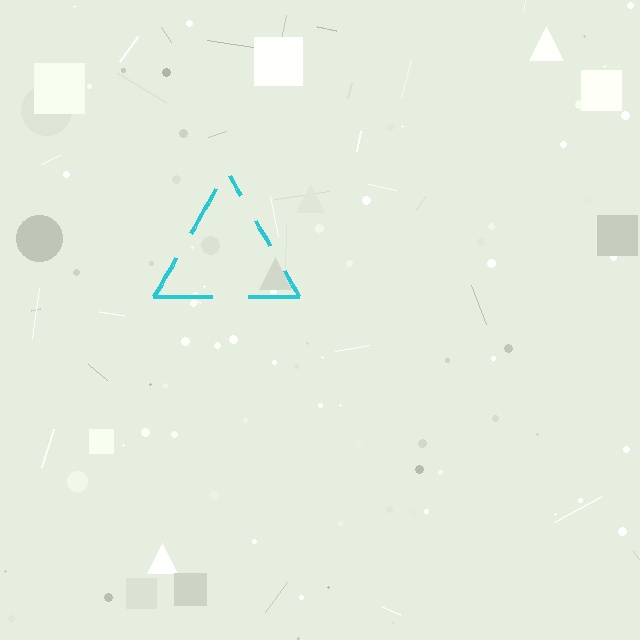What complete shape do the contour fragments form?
The contour fragments form a triangle.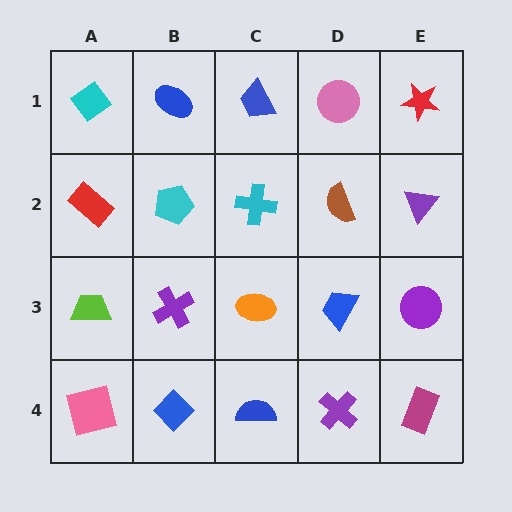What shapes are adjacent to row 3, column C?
A cyan cross (row 2, column C), a blue semicircle (row 4, column C), a purple cross (row 3, column B), a blue trapezoid (row 3, column D).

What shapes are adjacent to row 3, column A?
A red rectangle (row 2, column A), a pink square (row 4, column A), a purple cross (row 3, column B).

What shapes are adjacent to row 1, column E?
A purple triangle (row 2, column E), a pink circle (row 1, column D).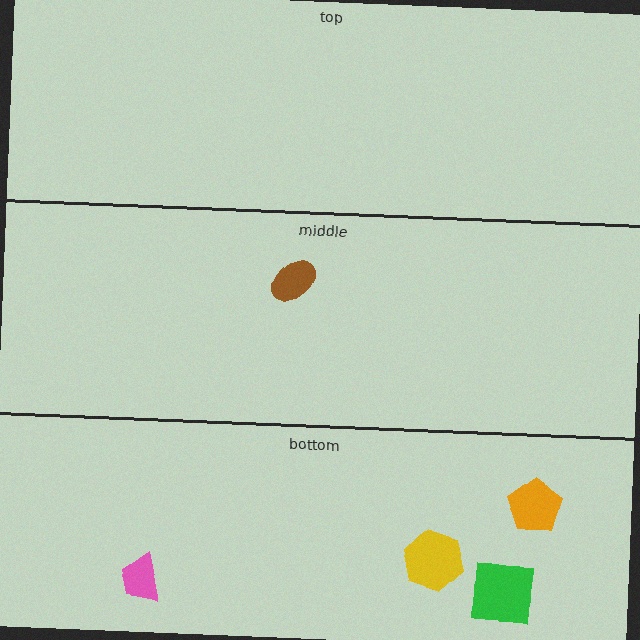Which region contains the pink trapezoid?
The bottom region.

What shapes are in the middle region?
The brown ellipse.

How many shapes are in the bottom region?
4.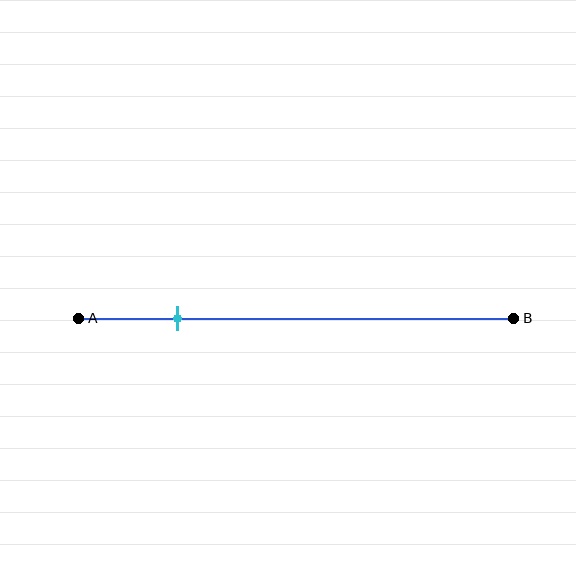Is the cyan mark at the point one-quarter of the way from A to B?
Yes, the mark is approximately at the one-quarter point.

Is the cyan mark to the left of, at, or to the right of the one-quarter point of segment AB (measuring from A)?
The cyan mark is approximately at the one-quarter point of segment AB.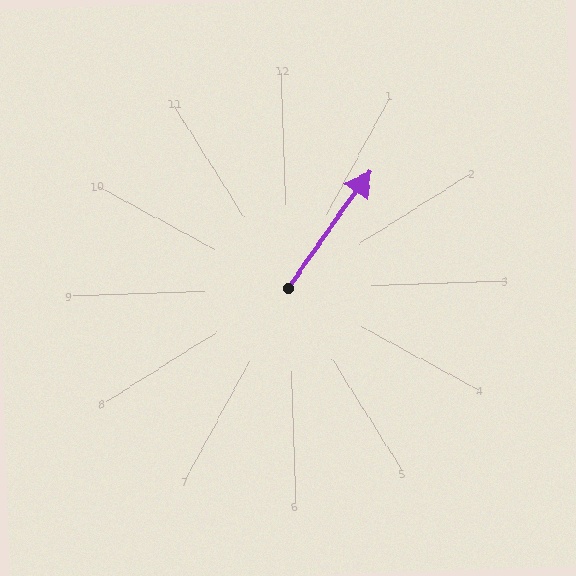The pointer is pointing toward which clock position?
Roughly 1 o'clock.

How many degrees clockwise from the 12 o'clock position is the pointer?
Approximately 37 degrees.